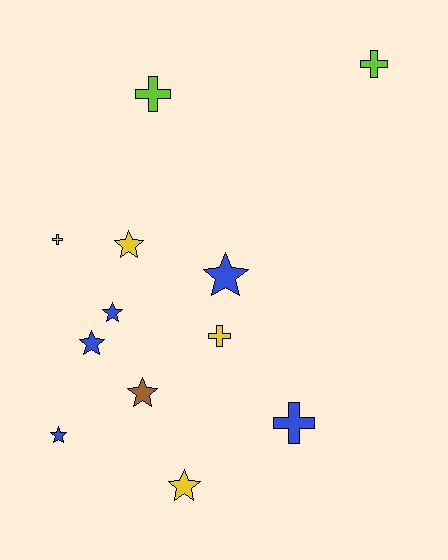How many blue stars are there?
There are 4 blue stars.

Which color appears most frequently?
Blue, with 5 objects.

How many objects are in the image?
There are 12 objects.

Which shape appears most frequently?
Star, with 7 objects.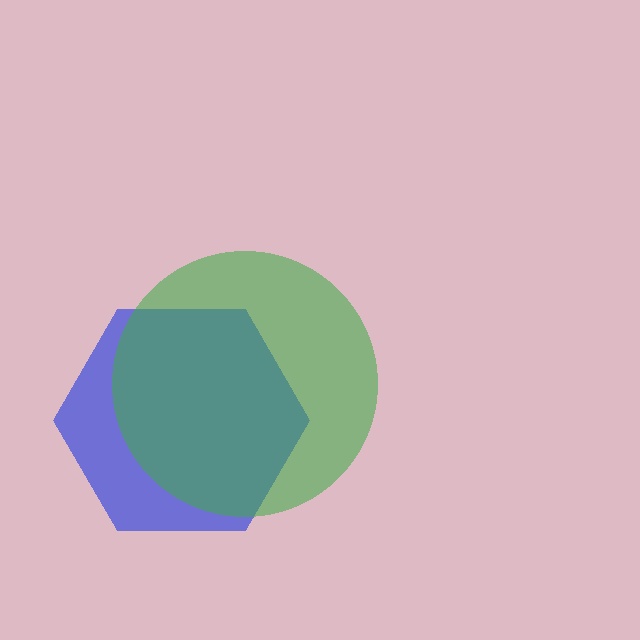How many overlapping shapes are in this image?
There are 2 overlapping shapes in the image.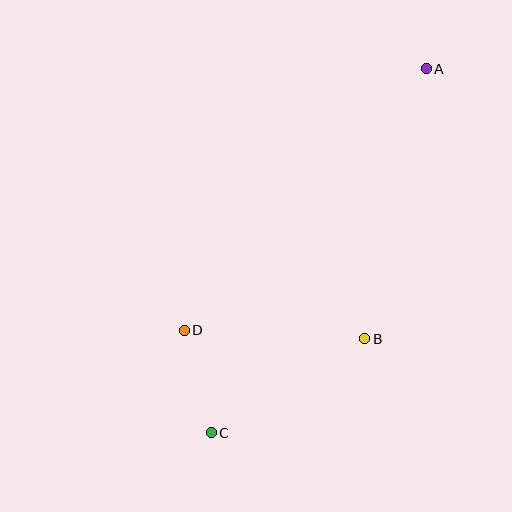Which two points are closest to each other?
Points C and D are closest to each other.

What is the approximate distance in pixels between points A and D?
The distance between A and D is approximately 356 pixels.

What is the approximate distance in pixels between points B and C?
The distance between B and C is approximately 180 pixels.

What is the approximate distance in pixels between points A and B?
The distance between A and B is approximately 277 pixels.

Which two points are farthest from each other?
Points A and C are farthest from each other.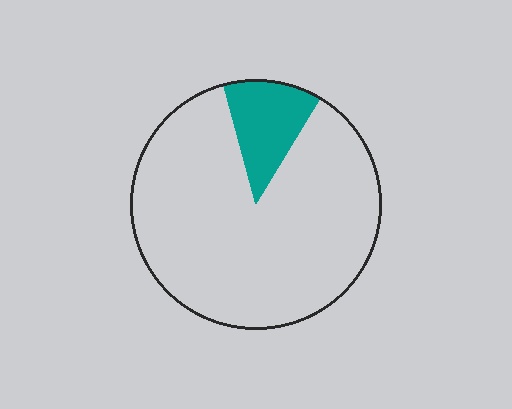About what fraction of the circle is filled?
About one eighth (1/8).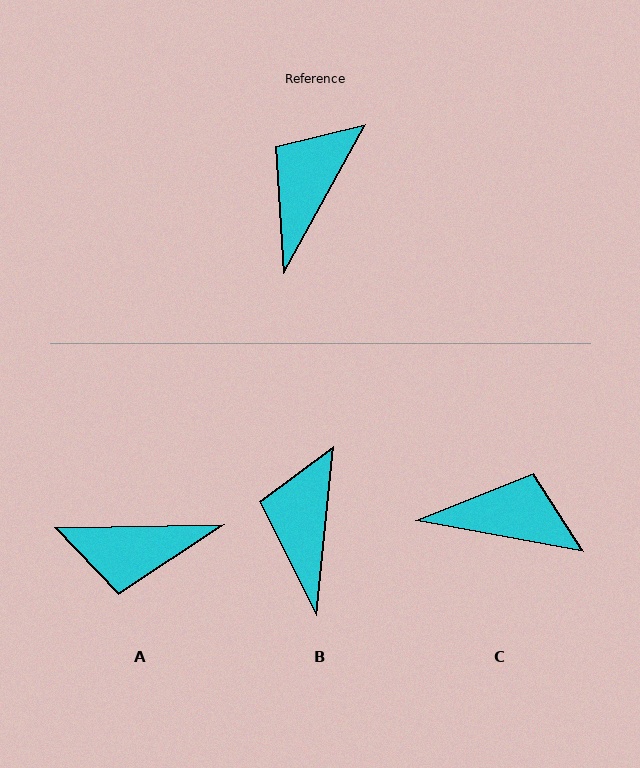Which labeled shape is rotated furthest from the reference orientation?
A, about 120 degrees away.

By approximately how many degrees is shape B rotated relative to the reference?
Approximately 23 degrees counter-clockwise.